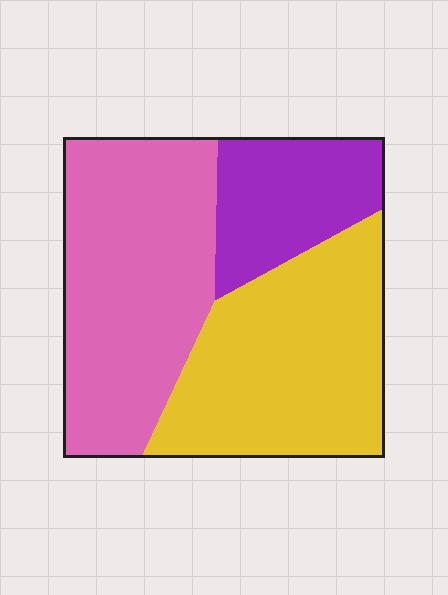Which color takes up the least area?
Purple, at roughly 20%.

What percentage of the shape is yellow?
Yellow takes up about two fifths (2/5) of the shape.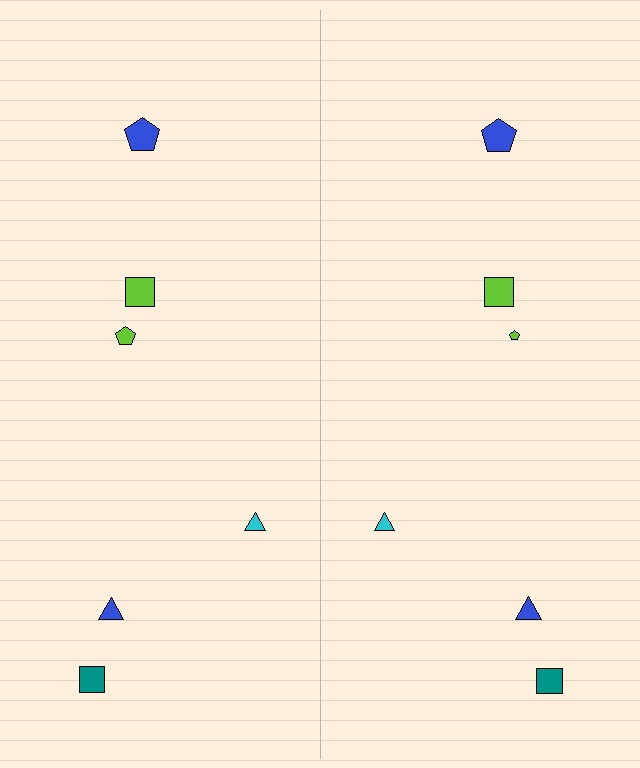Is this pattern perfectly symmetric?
No, the pattern is not perfectly symmetric. The lime pentagon on the right side has a different size than its mirror counterpart.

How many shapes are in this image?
There are 12 shapes in this image.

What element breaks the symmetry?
The lime pentagon on the right side has a different size than its mirror counterpart.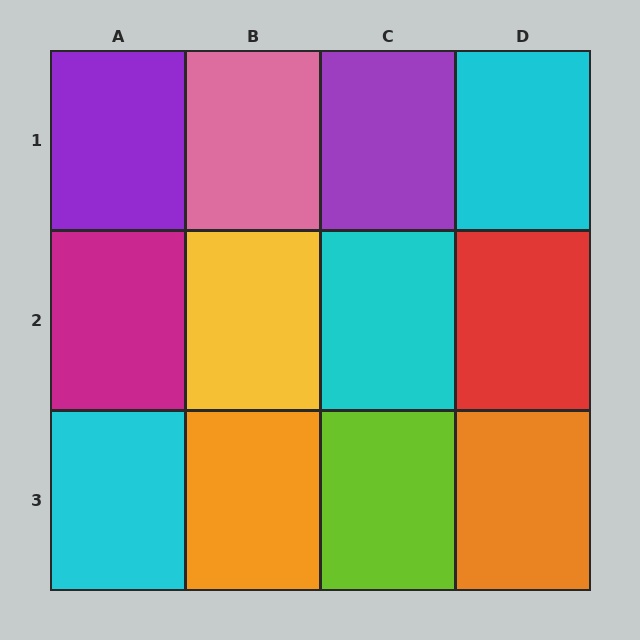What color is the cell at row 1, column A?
Purple.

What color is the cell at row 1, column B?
Pink.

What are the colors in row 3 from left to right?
Cyan, orange, lime, orange.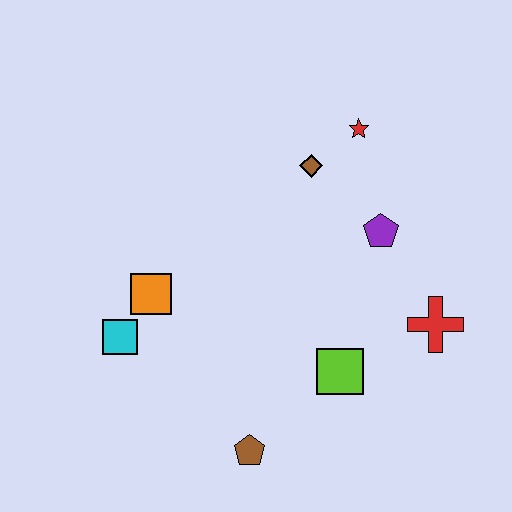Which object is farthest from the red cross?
The cyan square is farthest from the red cross.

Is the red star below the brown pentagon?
No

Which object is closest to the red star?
The brown diamond is closest to the red star.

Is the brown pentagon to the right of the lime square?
No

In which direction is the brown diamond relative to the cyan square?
The brown diamond is to the right of the cyan square.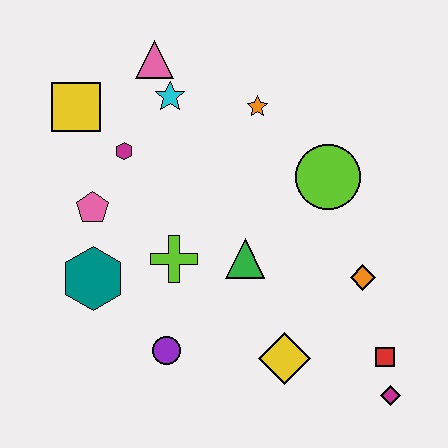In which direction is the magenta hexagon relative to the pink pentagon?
The magenta hexagon is above the pink pentagon.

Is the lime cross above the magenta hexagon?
No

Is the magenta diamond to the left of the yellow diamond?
No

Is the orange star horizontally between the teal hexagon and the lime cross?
No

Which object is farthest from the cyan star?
The magenta diamond is farthest from the cyan star.